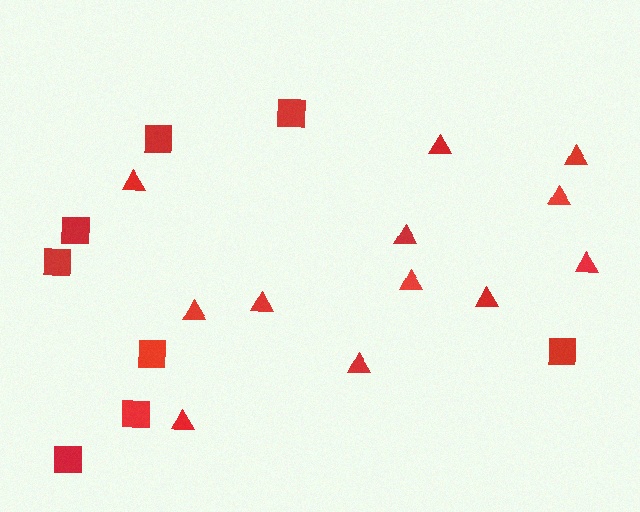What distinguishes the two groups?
There are 2 groups: one group of triangles (12) and one group of squares (8).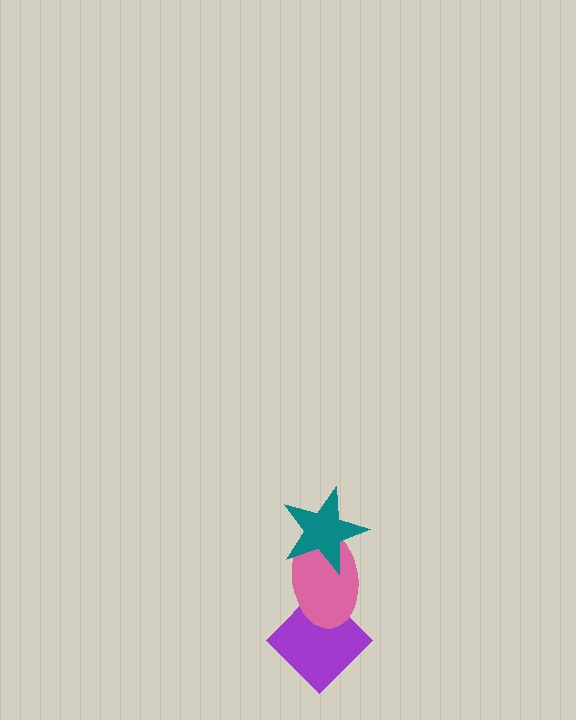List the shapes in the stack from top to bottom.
From top to bottom: the teal star, the pink ellipse, the purple diamond.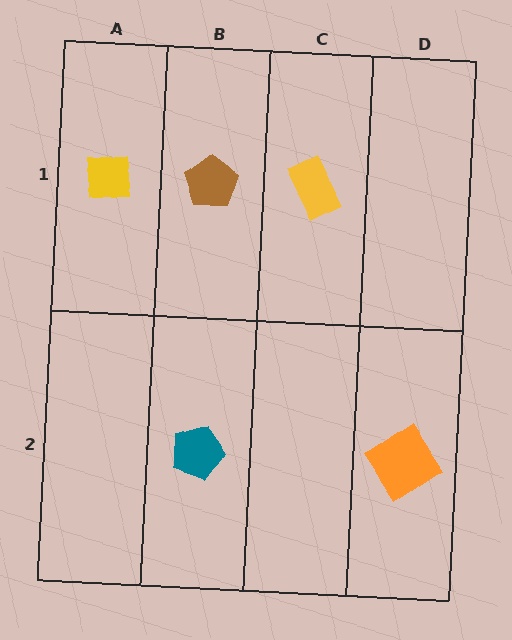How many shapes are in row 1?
3 shapes.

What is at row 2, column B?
A teal pentagon.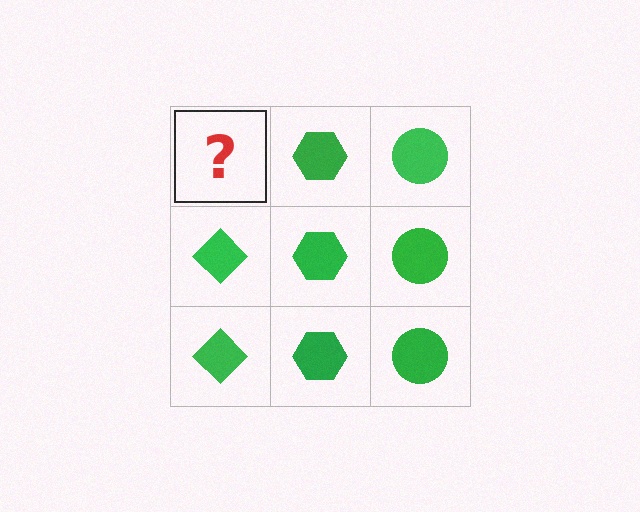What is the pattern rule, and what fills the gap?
The rule is that each column has a consistent shape. The gap should be filled with a green diamond.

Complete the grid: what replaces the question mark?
The question mark should be replaced with a green diamond.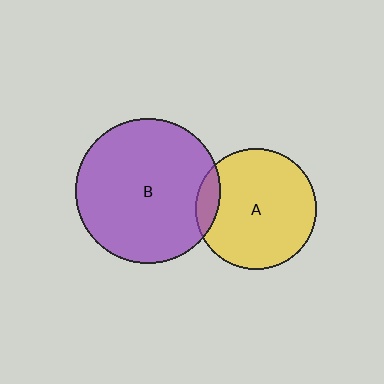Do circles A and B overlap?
Yes.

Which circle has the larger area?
Circle B (purple).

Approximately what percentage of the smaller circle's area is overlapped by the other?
Approximately 10%.